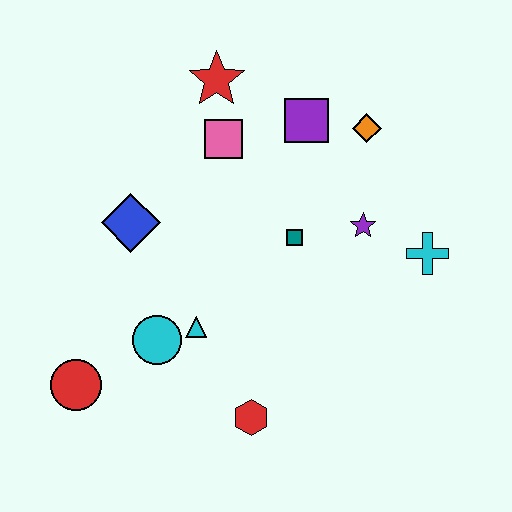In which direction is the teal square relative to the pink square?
The teal square is below the pink square.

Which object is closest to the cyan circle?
The cyan triangle is closest to the cyan circle.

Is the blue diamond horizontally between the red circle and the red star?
Yes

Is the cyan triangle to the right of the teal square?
No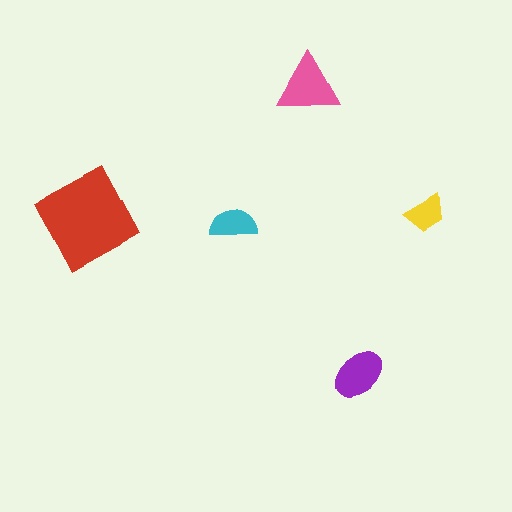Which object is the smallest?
The yellow trapezoid.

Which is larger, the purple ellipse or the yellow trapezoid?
The purple ellipse.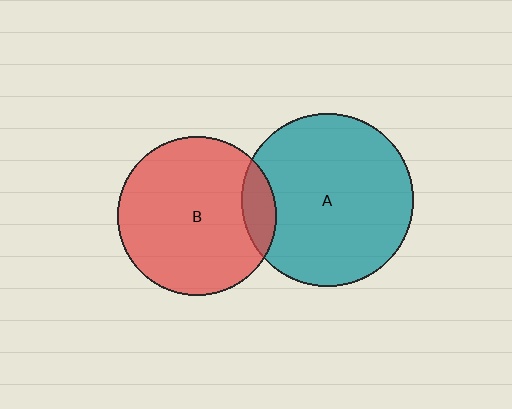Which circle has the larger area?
Circle A (teal).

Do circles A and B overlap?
Yes.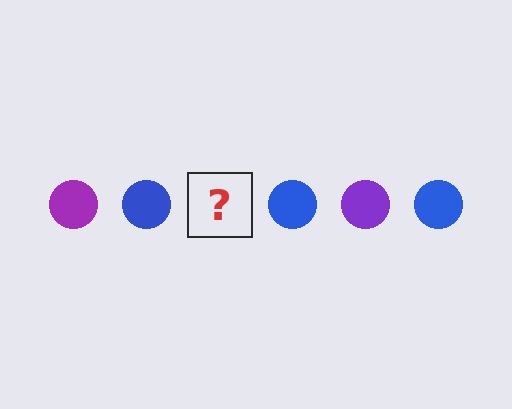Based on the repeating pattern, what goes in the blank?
The blank should be a purple circle.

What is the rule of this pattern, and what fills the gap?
The rule is that the pattern cycles through purple, blue circles. The gap should be filled with a purple circle.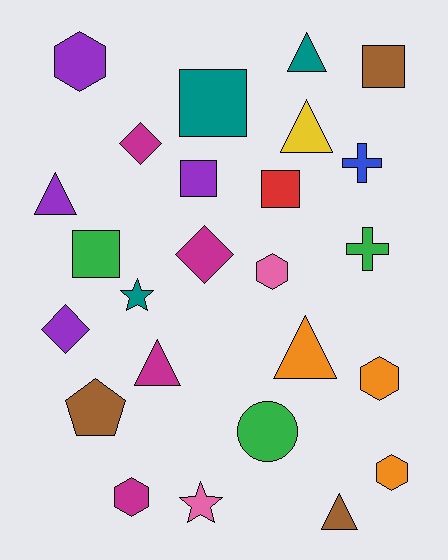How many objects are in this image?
There are 25 objects.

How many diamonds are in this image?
There are 3 diamonds.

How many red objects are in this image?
There is 1 red object.